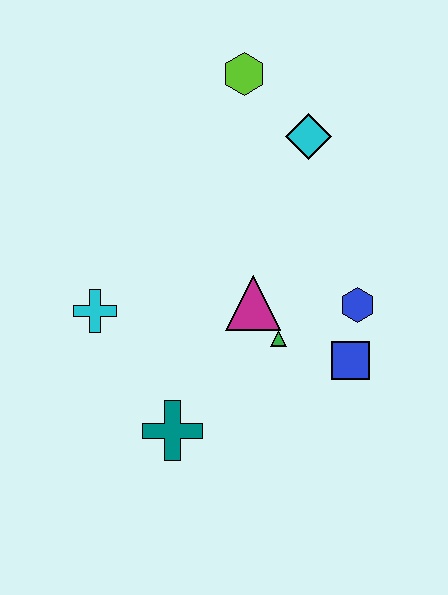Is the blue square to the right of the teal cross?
Yes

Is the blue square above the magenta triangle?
No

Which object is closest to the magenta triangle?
The green triangle is closest to the magenta triangle.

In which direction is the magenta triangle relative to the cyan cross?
The magenta triangle is to the right of the cyan cross.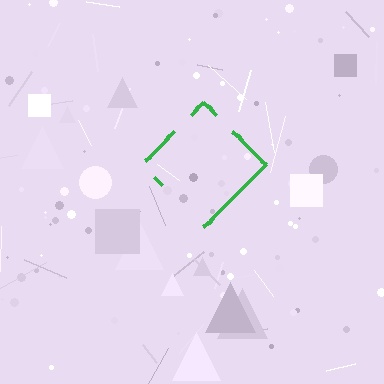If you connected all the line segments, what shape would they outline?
They would outline a diamond.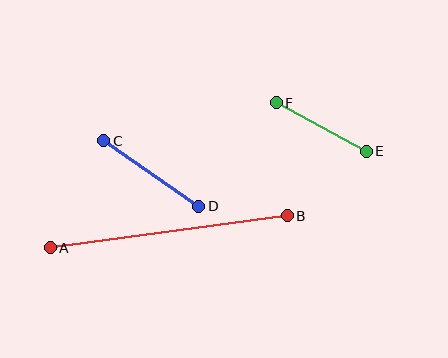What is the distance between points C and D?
The distance is approximately 115 pixels.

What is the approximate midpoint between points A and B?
The midpoint is at approximately (169, 232) pixels.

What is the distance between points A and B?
The distance is approximately 239 pixels.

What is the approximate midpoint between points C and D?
The midpoint is at approximately (151, 173) pixels.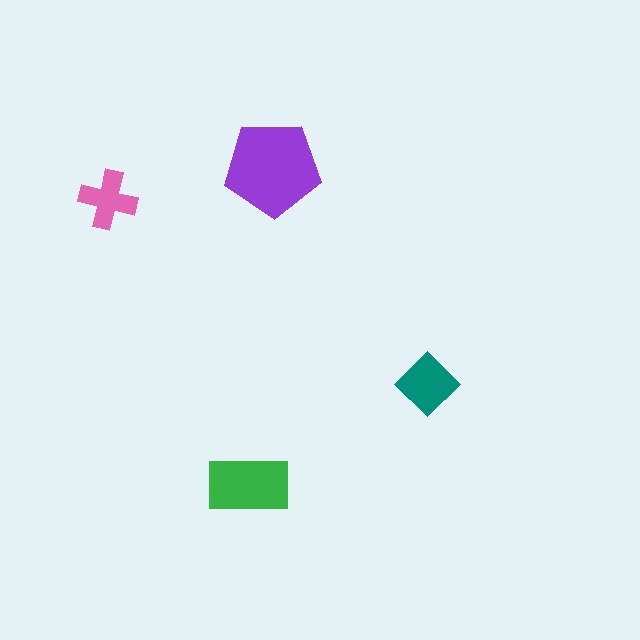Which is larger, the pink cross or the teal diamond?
The teal diamond.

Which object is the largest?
The purple pentagon.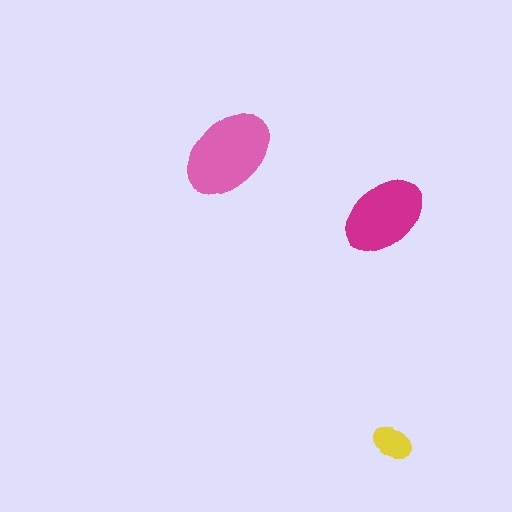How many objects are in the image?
There are 3 objects in the image.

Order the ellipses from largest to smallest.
the pink one, the magenta one, the yellow one.